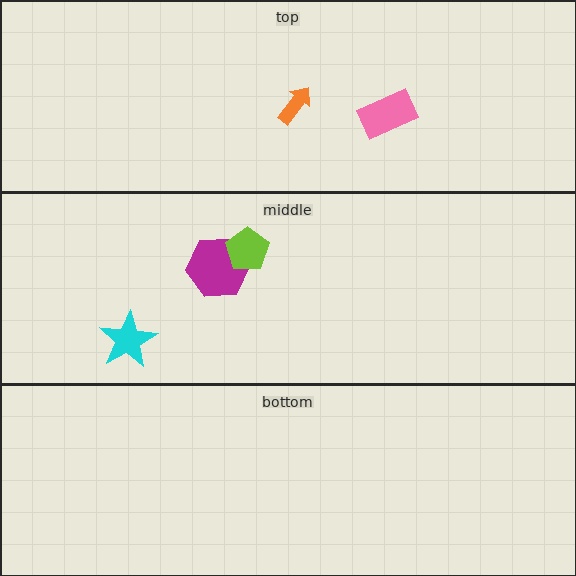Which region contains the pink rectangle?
The top region.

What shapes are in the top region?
The pink rectangle, the orange arrow.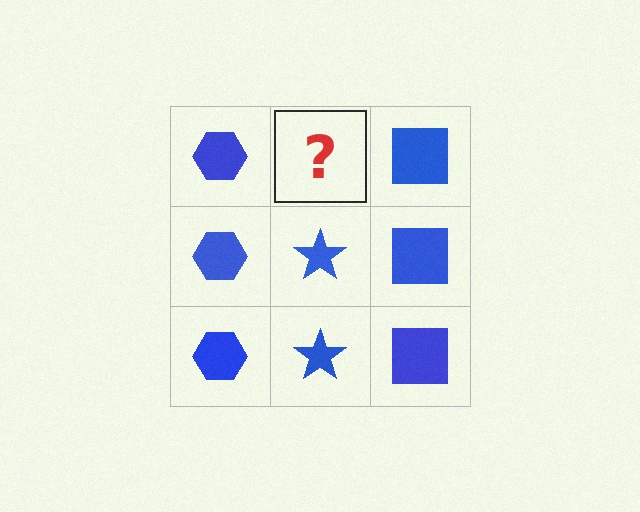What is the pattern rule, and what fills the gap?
The rule is that each column has a consistent shape. The gap should be filled with a blue star.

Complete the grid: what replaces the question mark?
The question mark should be replaced with a blue star.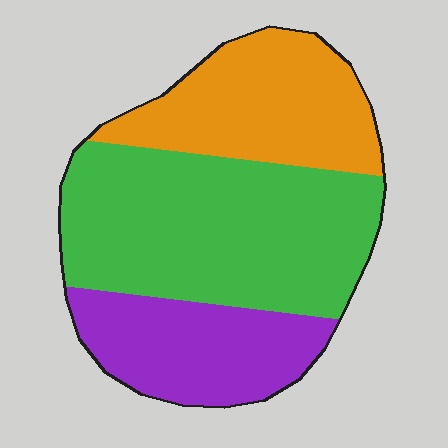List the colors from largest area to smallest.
From largest to smallest: green, orange, purple.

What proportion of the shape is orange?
Orange takes up about one quarter (1/4) of the shape.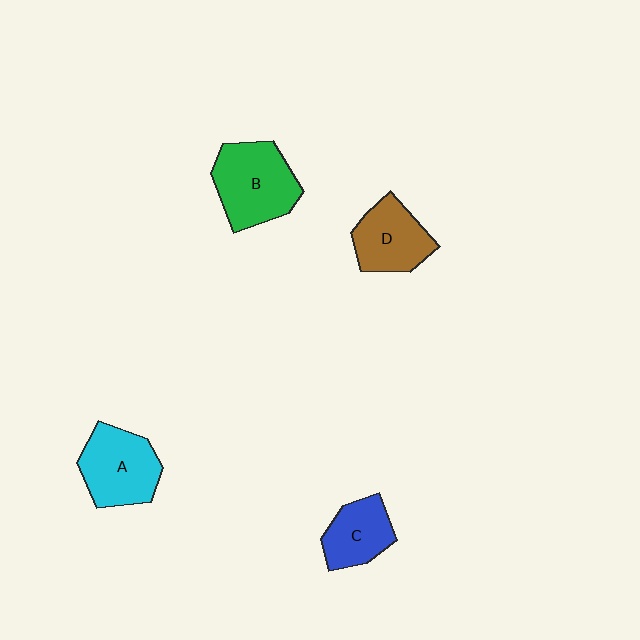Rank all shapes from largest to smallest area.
From largest to smallest: B (green), A (cyan), D (brown), C (blue).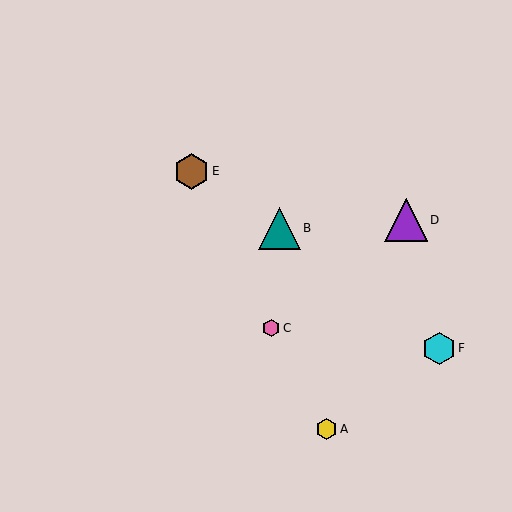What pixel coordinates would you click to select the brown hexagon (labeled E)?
Click at (192, 171) to select the brown hexagon E.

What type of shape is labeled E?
Shape E is a brown hexagon.